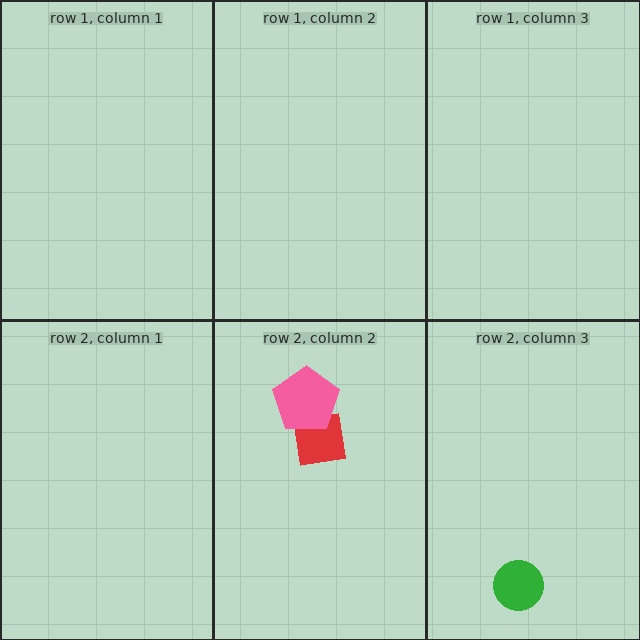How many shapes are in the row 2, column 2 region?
2.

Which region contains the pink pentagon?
The row 2, column 2 region.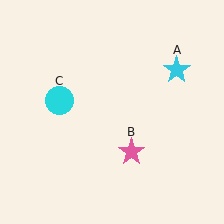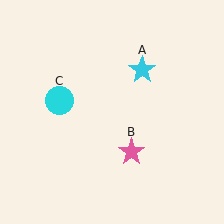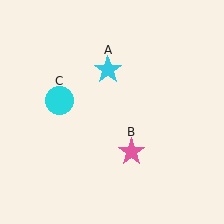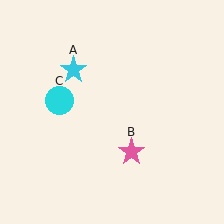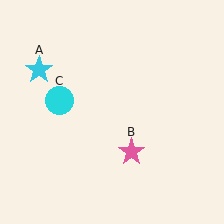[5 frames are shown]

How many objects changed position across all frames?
1 object changed position: cyan star (object A).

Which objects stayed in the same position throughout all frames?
Pink star (object B) and cyan circle (object C) remained stationary.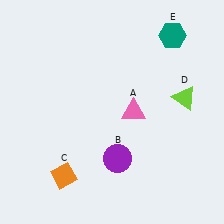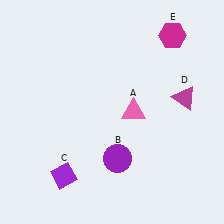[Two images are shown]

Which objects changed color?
C changed from orange to purple. D changed from lime to magenta. E changed from teal to magenta.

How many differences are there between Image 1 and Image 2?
There are 3 differences between the two images.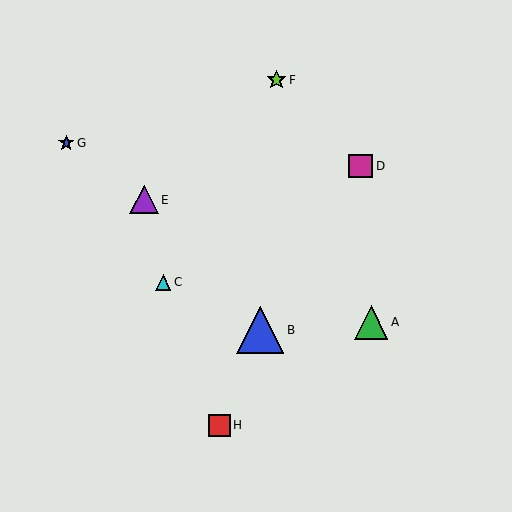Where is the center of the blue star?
The center of the blue star is at (66, 143).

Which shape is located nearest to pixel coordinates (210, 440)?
The red square (labeled H) at (220, 425) is nearest to that location.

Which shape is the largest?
The blue triangle (labeled B) is the largest.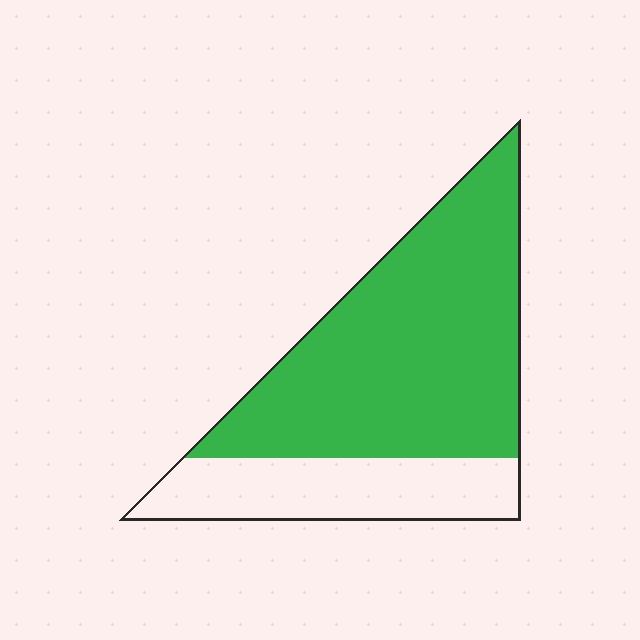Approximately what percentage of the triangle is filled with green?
Approximately 70%.